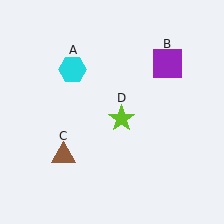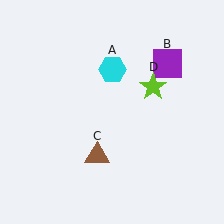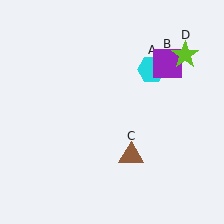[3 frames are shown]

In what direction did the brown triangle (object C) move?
The brown triangle (object C) moved right.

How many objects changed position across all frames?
3 objects changed position: cyan hexagon (object A), brown triangle (object C), lime star (object D).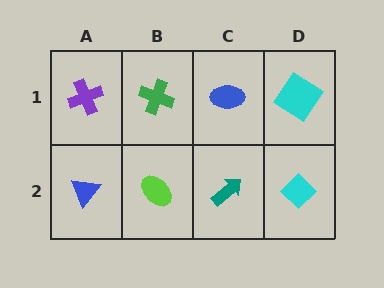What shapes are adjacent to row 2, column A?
A purple cross (row 1, column A), a lime ellipse (row 2, column B).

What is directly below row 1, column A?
A blue triangle.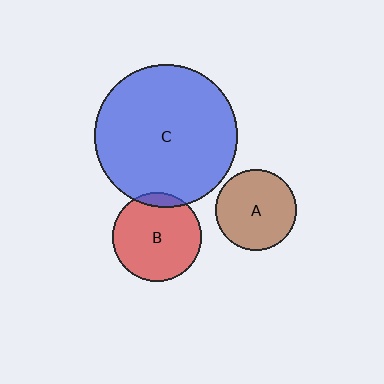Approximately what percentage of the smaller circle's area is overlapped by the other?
Approximately 10%.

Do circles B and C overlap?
Yes.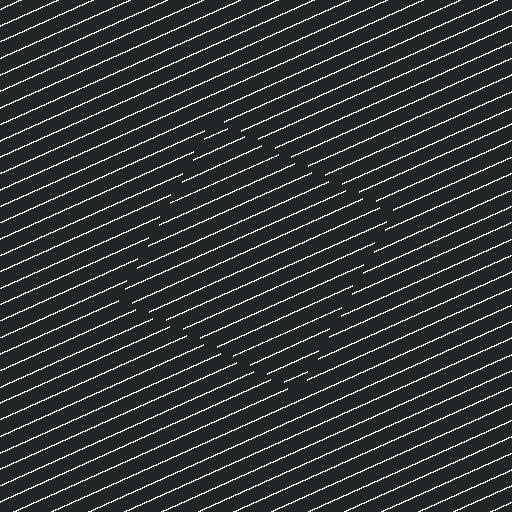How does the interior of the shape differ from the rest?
The interior of the shape contains the same grating, shifted by half a period — the contour is defined by the phase discontinuity where line-ends from the inner and outer gratings abut.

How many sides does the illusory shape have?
4 sides — the line-ends trace a square.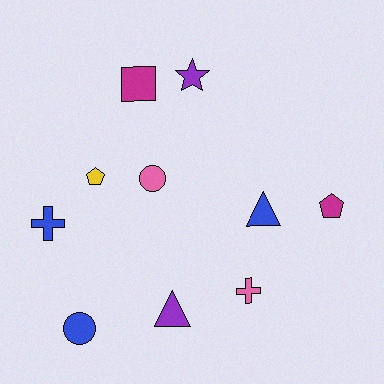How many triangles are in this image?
There are 2 triangles.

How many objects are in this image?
There are 10 objects.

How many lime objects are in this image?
There are no lime objects.